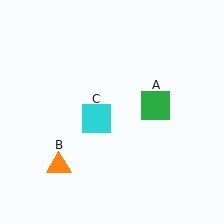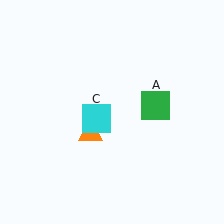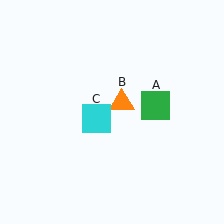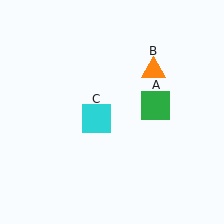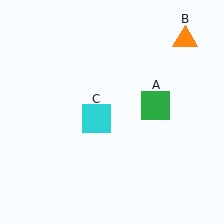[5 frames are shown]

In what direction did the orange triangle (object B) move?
The orange triangle (object B) moved up and to the right.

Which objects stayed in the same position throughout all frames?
Green square (object A) and cyan square (object C) remained stationary.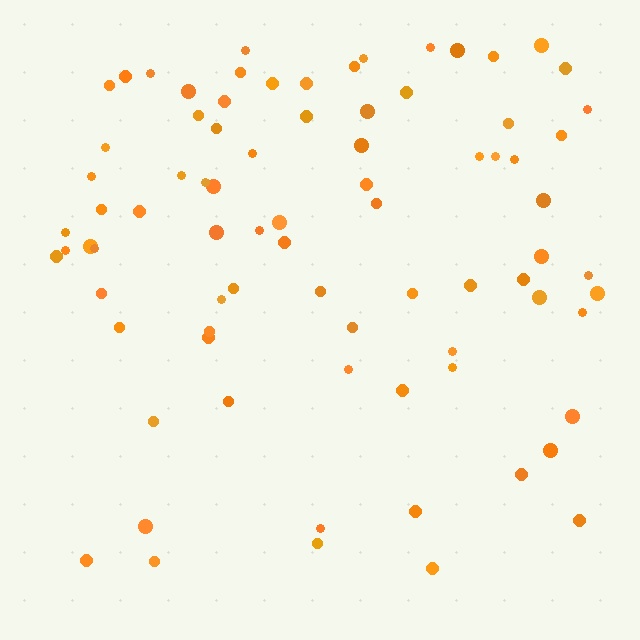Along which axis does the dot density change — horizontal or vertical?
Vertical.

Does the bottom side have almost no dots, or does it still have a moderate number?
Still a moderate number, just noticeably fewer than the top.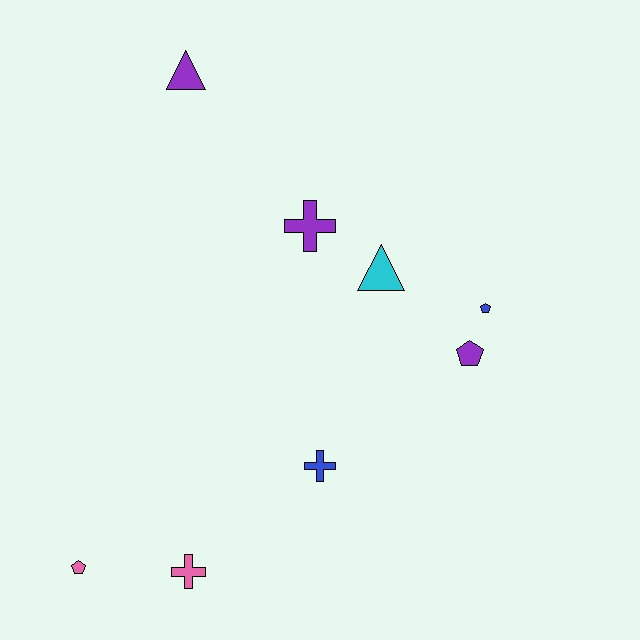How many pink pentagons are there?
There is 1 pink pentagon.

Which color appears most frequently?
Purple, with 3 objects.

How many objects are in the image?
There are 8 objects.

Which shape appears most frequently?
Pentagon, with 3 objects.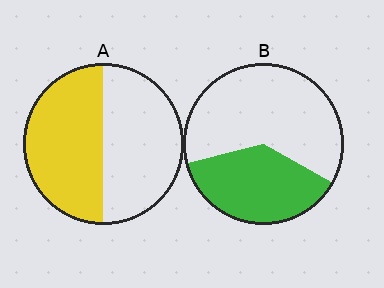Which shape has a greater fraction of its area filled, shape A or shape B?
Shape A.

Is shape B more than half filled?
No.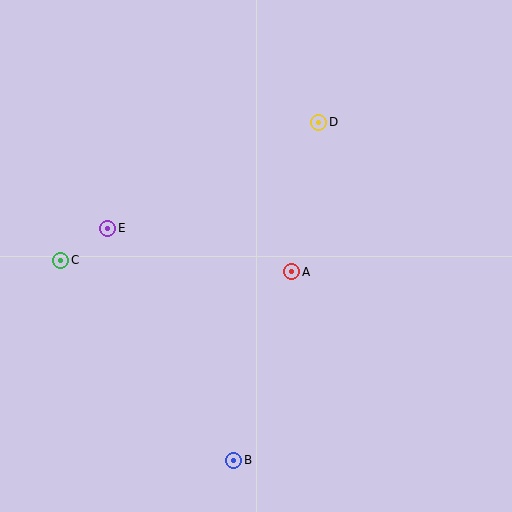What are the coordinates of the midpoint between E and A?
The midpoint between E and A is at (200, 250).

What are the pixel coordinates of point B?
Point B is at (234, 460).